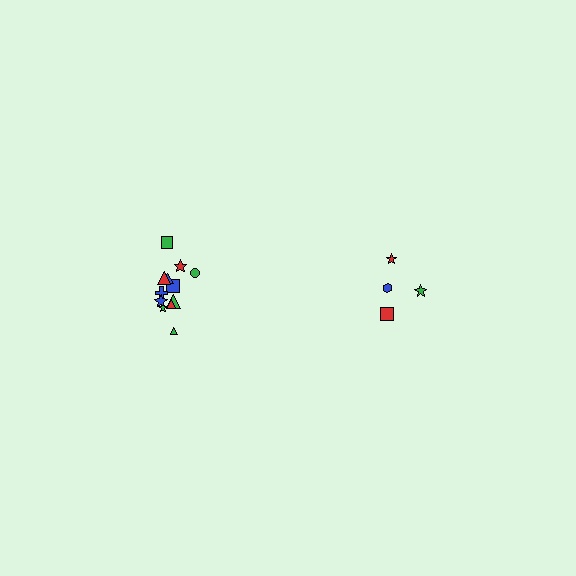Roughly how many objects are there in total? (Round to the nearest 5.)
Roughly 15 objects in total.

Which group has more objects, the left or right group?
The left group.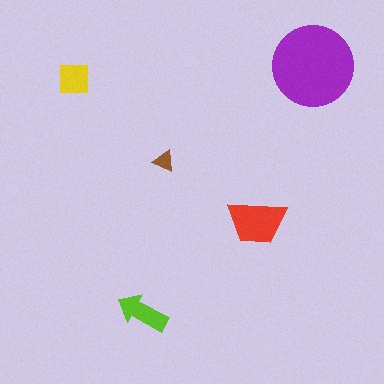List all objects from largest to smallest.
The purple circle, the red trapezoid, the lime arrow, the yellow square, the brown triangle.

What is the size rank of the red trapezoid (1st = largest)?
2nd.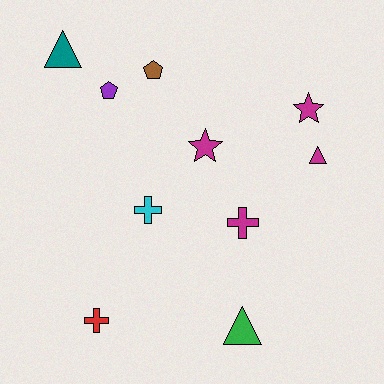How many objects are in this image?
There are 10 objects.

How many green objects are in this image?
There is 1 green object.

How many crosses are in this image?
There are 3 crosses.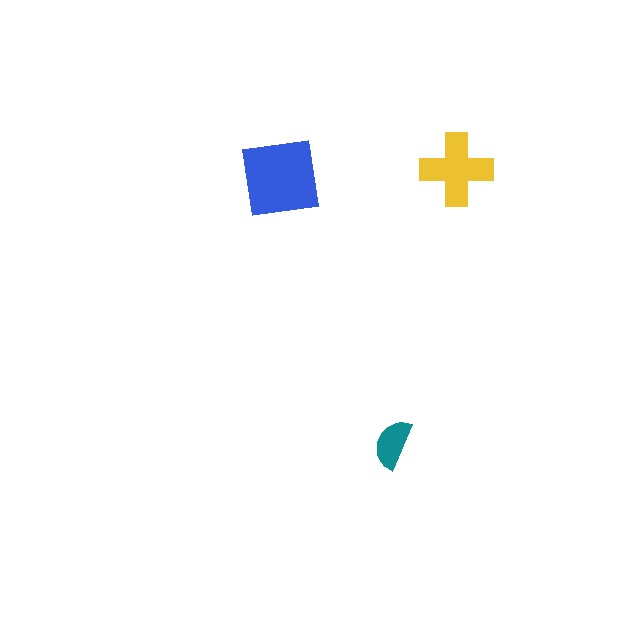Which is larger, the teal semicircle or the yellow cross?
The yellow cross.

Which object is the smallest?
The teal semicircle.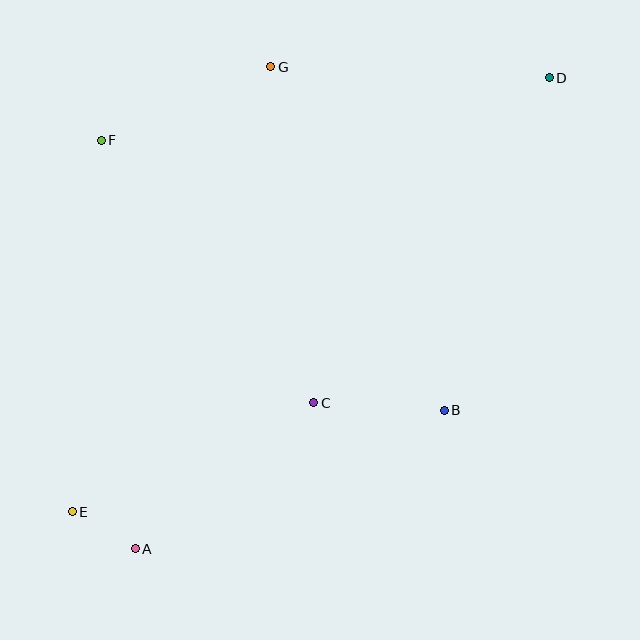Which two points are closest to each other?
Points A and E are closest to each other.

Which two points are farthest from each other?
Points D and E are farthest from each other.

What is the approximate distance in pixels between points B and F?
The distance between B and F is approximately 436 pixels.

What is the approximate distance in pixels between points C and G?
The distance between C and G is approximately 339 pixels.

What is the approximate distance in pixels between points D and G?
The distance between D and G is approximately 279 pixels.